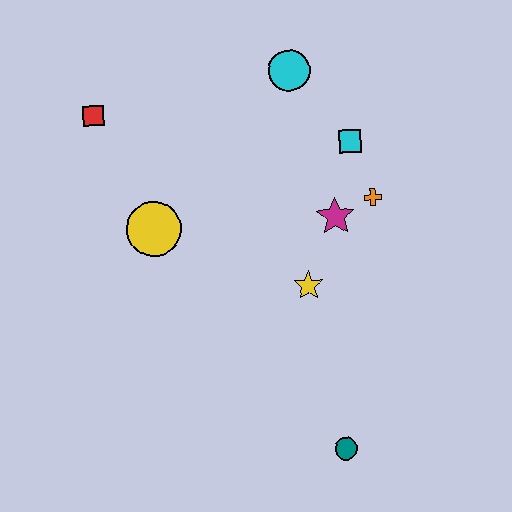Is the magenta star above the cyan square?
No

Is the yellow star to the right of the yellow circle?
Yes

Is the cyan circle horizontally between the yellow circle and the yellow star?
Yes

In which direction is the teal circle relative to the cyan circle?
The teal circle is below the cyan circle.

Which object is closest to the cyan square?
The orange cross is closest to the cyan square.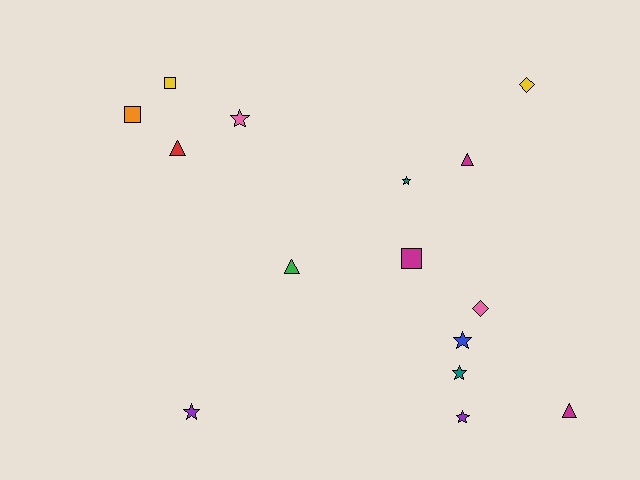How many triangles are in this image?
There are 4 triangles.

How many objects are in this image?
There are 15 objects.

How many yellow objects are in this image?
There are 2 yellow objects.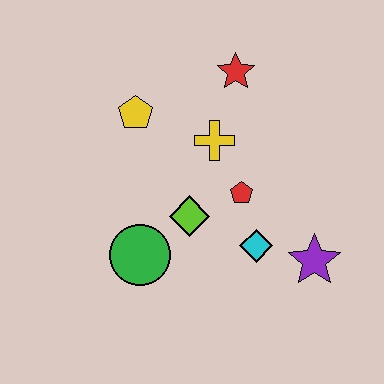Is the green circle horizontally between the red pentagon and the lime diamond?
No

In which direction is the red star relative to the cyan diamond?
The red star is above the cyan diamond.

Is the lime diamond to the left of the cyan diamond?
Yes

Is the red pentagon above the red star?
No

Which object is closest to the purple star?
The cyan diamond is closest to the purple star.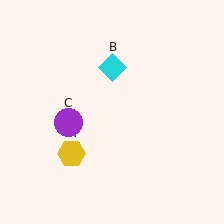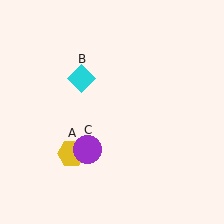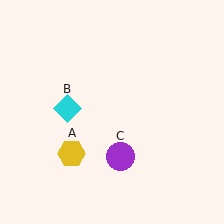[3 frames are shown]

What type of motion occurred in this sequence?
The cyan diamond (object B), purple circle (object C) rotated counterclockwise around the center of the scene.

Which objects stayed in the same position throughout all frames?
Yellow hexagon (object A) remained stationary.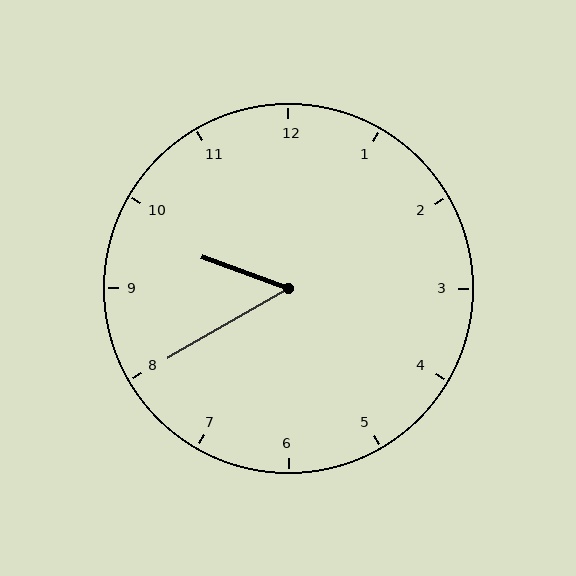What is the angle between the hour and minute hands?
Approximately 50 degrees.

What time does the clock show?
9:40.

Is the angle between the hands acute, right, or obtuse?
It is acute.